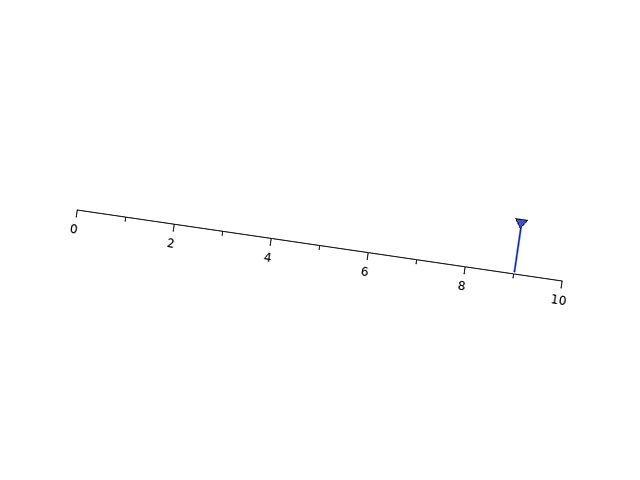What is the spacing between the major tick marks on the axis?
The major ticks are spaced 2 apart.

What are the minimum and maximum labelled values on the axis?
The axis runs from 0 to 10.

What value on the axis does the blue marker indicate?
The marker indicates approximately 9.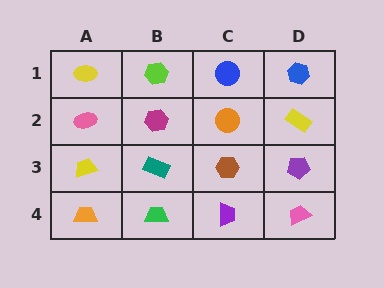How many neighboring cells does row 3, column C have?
4.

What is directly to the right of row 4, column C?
A pink trapezoid.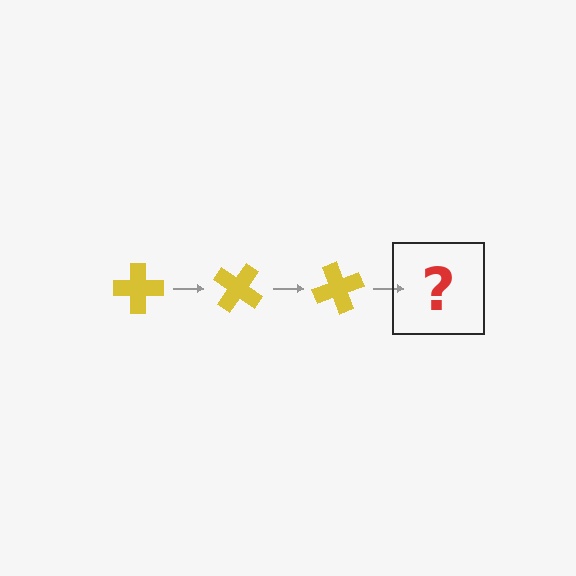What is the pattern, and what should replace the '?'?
The pattern is that the cross rotates 35 degrees each step. The '?' should be a yellow cross rotated 105 degrees.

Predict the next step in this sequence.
The next step is a yellow cross rotated 105 degrees.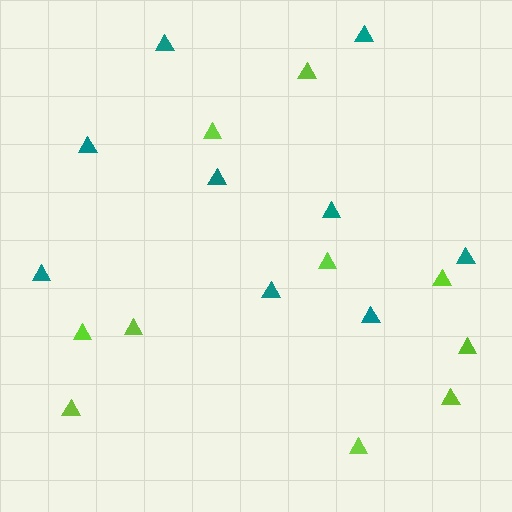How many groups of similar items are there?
There are 2 groups: one group of teal triangles (9) and one group of lime triangles (10).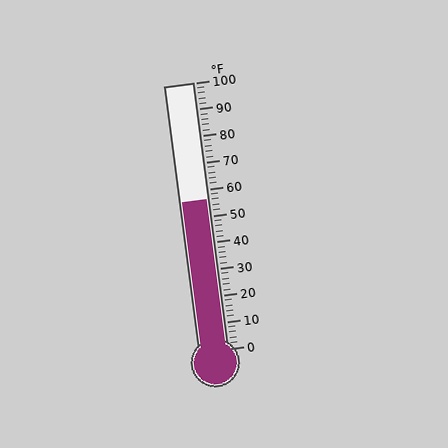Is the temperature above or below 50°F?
The temperature is above 50°F.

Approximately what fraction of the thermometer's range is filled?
The thermometer is filled to approximately 55% of its range.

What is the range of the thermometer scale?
The thermometer scale ranges from 0°F to 100°F.